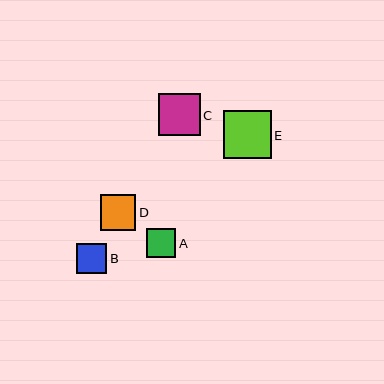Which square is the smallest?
Square A is the smallest with a size of approximately 29 pixels.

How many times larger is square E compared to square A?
Square E is approximately 1.6 times the size of square A.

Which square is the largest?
Square E is the largest with a size of approximately 48 pixels.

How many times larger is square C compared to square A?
Square C is approximately 1.4 times the size of square A.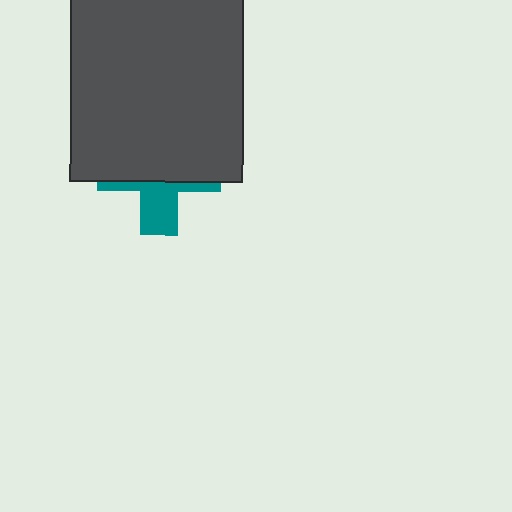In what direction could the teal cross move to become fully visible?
The teal cross could move down. That would shift it out from behind the dark gray rectangle entirely.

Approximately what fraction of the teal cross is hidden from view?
Roughly 66% of the teal cross is hidden behind the dark gray rectangle.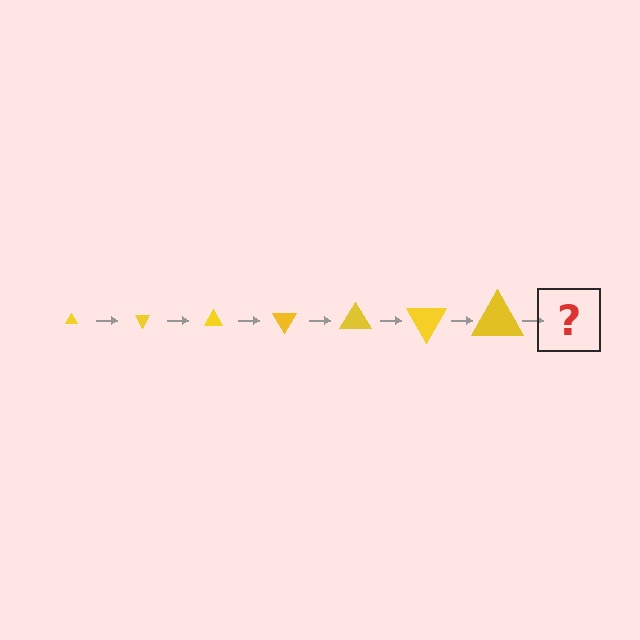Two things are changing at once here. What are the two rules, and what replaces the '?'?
The two rules are that the triangle grows larger each step and it rotates 60 degrees each step. The '?' should be a triangle, larger than the previous one and rotated 420 degrees from the start.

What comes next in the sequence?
The next element should be a triangle, larger than the previous one and rotated 420 degrees from the start.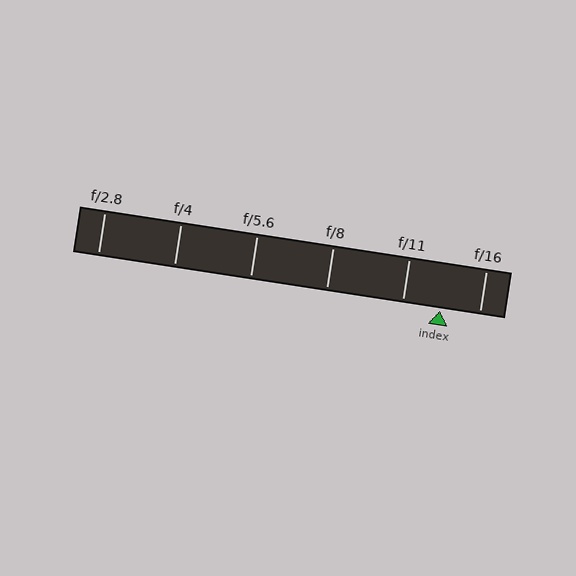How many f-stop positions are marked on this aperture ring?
There are 6 f-stop positions marked.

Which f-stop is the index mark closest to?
The index mark is closest to f/11.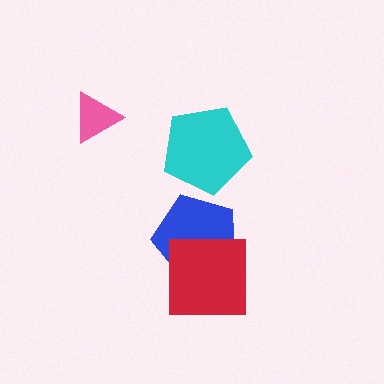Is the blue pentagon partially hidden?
Yes, it is partially covered by another shape.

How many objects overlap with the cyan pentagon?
0 objects overlap with the cyan pentagon.